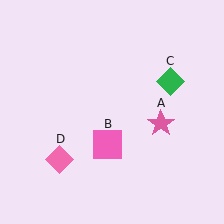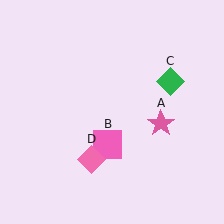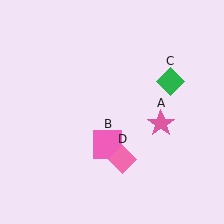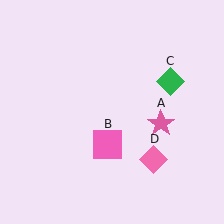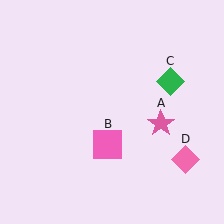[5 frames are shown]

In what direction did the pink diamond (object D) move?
The pink diamond (object D) moved right.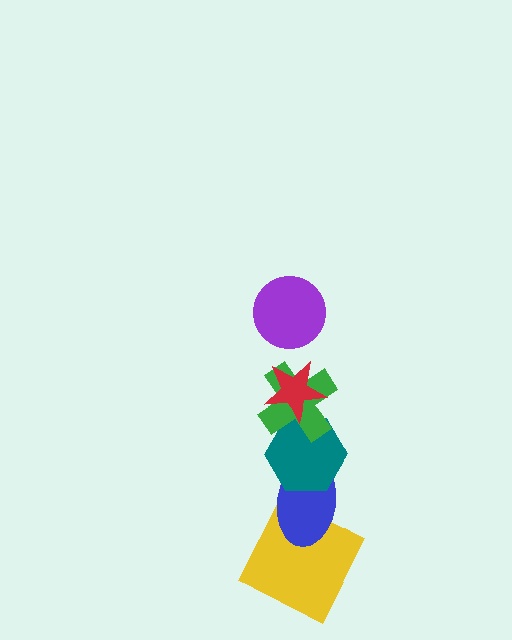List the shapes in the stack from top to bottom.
From top to bottom: the purple circle, the red star, the green cross, the teal hexagon, the blue ellipse, the yellow square.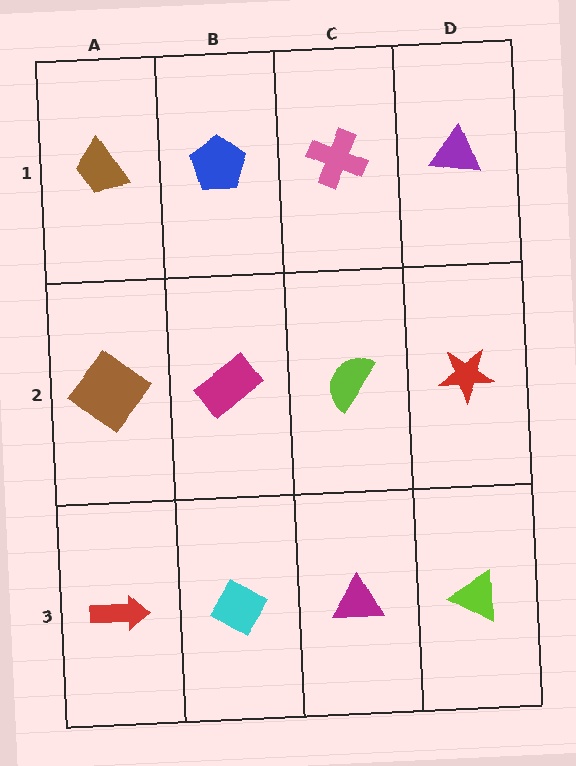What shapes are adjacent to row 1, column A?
A brown diamond (row 2, column A), a blue pentagon (row 1, column B).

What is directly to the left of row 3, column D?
A magenta triangle.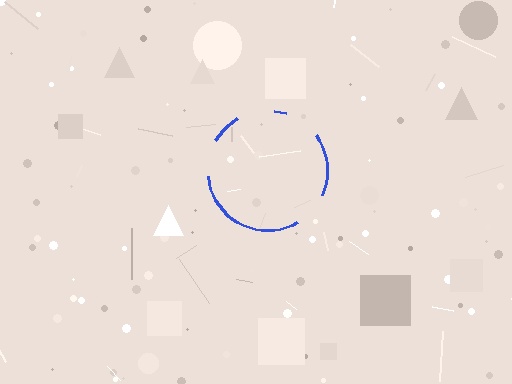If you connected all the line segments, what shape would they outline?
They would outline a circle.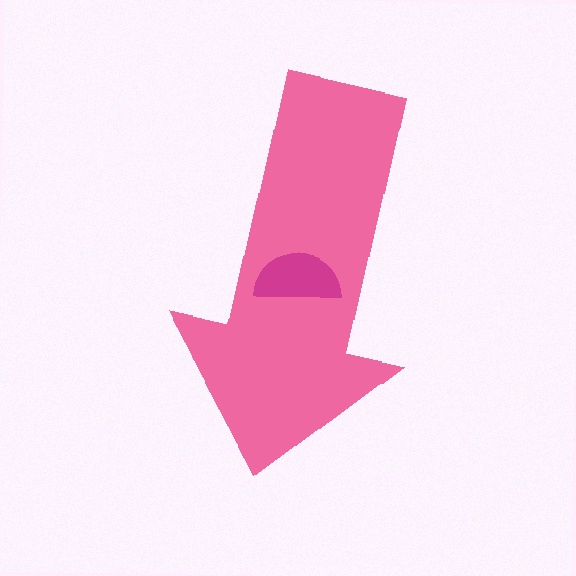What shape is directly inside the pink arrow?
The magenta semicircle.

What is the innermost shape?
The magenta semicircle.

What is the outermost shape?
The pink arrow.